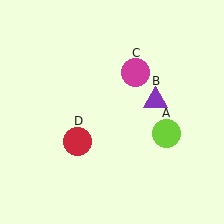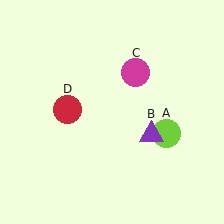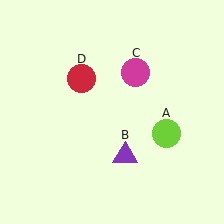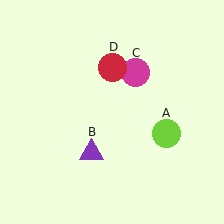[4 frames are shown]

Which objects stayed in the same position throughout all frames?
Lime circle (object A) and magenta circle (object C) remained stationary.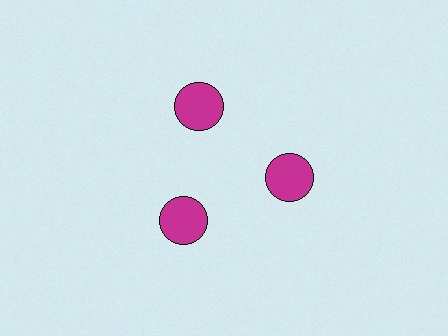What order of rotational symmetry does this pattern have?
This pattern has 3-fold rotational symmetry.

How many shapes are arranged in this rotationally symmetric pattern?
There are 3 shapes, arranged in 3 groups of 1.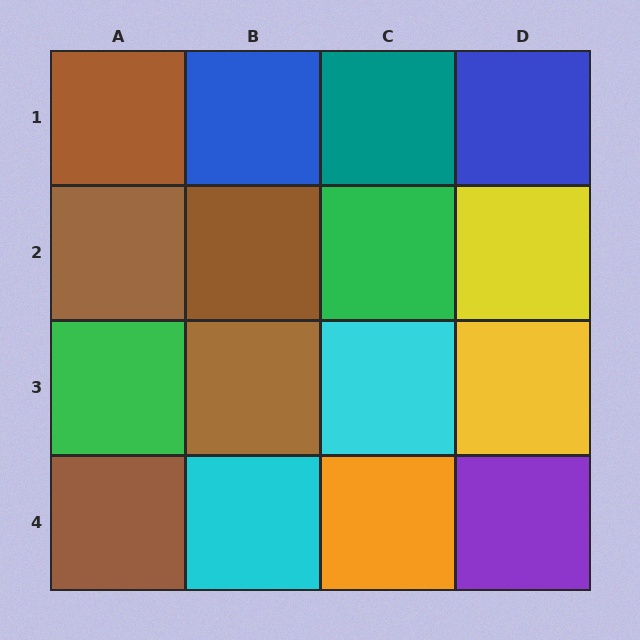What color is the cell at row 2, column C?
Green.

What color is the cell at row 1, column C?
Teal.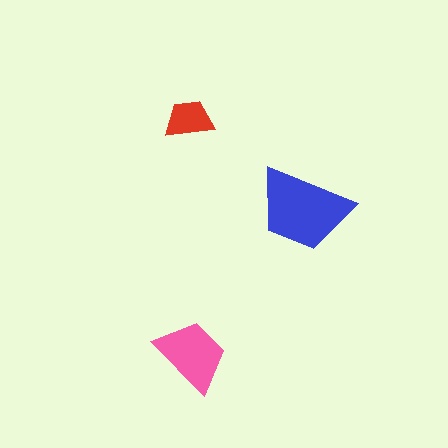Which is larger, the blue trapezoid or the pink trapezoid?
The blue one.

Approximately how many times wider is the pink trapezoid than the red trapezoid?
About 1.5 times wider.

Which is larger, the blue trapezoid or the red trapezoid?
The blue one.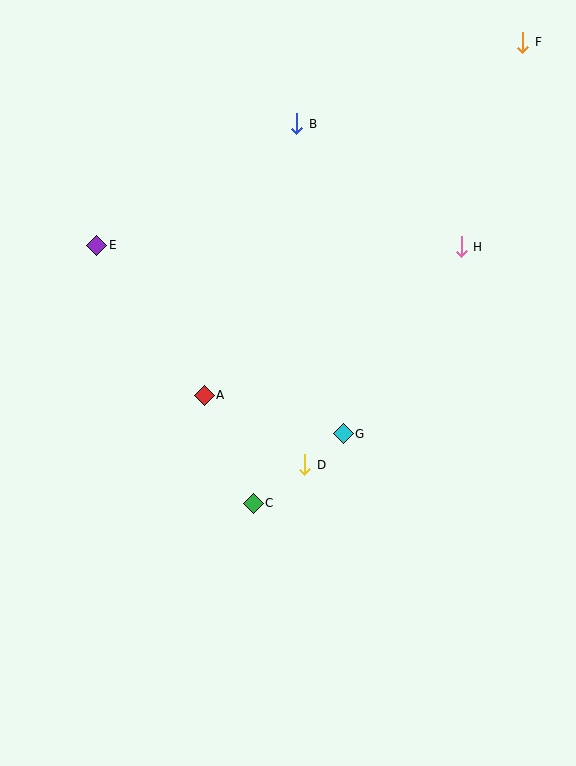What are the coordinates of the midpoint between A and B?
The midpoint between A and B is at (251, 259).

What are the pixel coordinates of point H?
Point H is at (461, 247).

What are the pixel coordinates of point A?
Point A is at (204, 395).